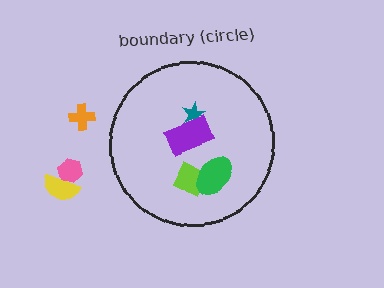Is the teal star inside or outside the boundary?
Inside.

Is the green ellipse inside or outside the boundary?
Inside.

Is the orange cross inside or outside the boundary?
Outside.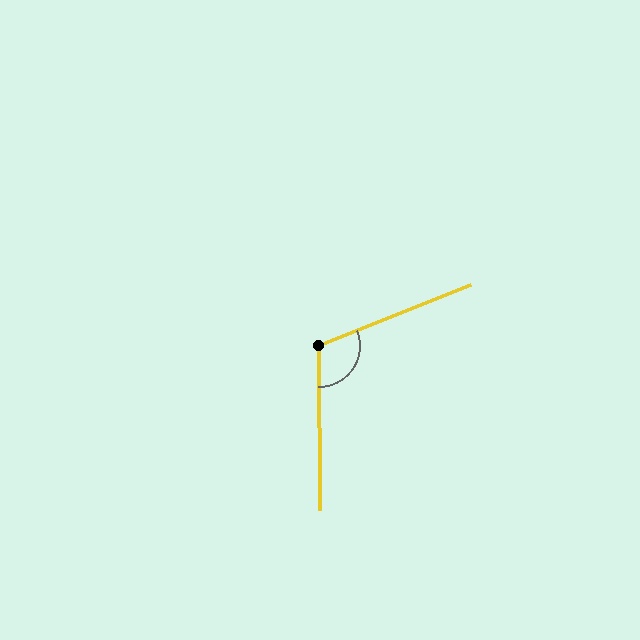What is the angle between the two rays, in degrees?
Approximately 112 degrees.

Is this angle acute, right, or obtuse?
It is obtuse.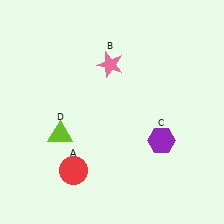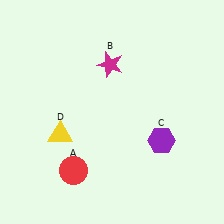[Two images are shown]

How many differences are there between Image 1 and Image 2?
There are 2 differences between the two images.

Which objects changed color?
B changed from pink to magenta. D changed from lime to yellow.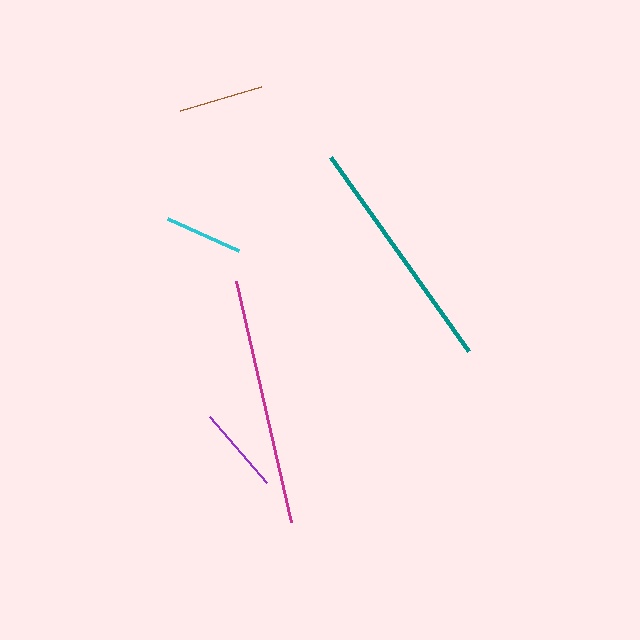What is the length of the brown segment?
The brown segment is approximately 85 pixels long.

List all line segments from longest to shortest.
From longest to shortest: magenta, teal, purple, brown, cyan.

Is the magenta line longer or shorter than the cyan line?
The magenta line is longer than the cyan line.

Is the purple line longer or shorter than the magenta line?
The magenta line is longer than the purple line.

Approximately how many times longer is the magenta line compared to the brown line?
The magenta line is approximately 2.9 times the length of the brown line.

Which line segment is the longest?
The magenta line is the longest at approximately 247 pixels.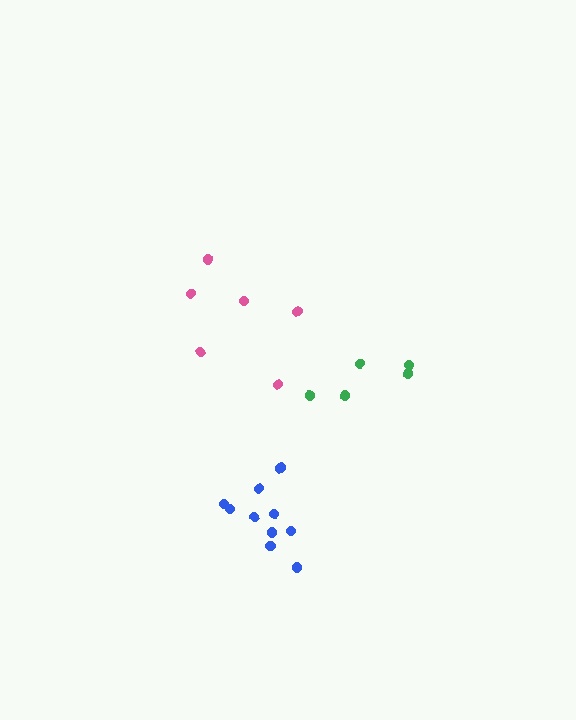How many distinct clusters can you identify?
There are 3 distinct clusters.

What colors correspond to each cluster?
The clusters are colored: blue, pink, green.